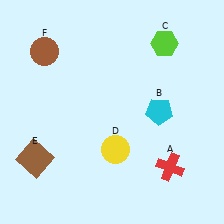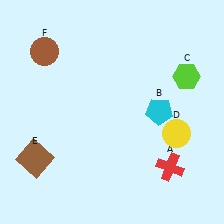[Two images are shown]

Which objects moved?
The objects that moved are: the lime hexagon (C), the yellow circle (D).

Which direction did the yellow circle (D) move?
The yellow circle (D) moved right.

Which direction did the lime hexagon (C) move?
The lime hexagon (C) moved down.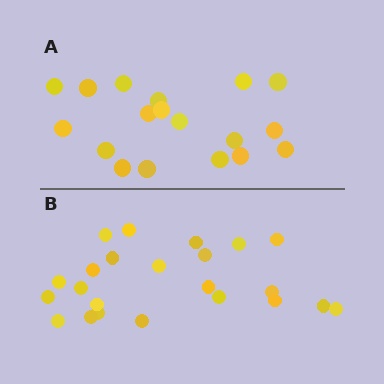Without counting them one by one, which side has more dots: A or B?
Region B (the bottom region) has more dots.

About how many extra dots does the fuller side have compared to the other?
Region B has about 5 more dots than region A.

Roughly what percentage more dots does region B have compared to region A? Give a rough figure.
About 30% more.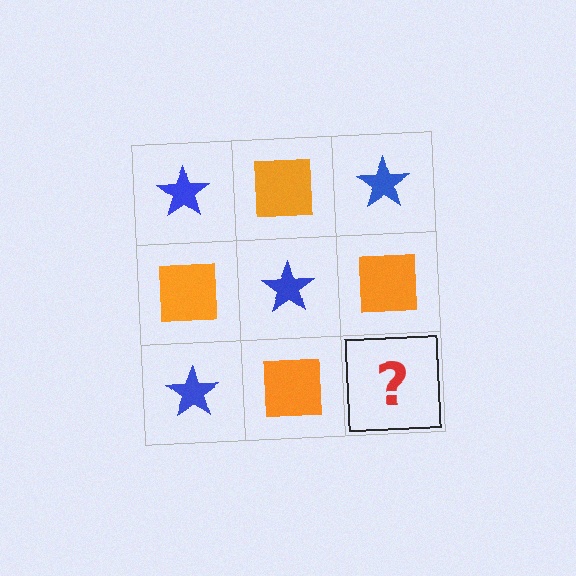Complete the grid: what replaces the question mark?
The question mark should be replaced with a blue star.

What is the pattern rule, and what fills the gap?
The rule is that it alternates blue star and orange square in a checkerboard pattern. The gap should be filled with a blue star.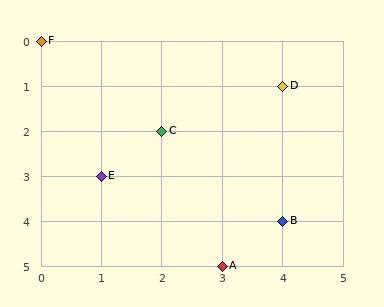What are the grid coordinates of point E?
Point E is at grid coordinates (1, 3).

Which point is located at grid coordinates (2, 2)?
Point C is at (2, 2).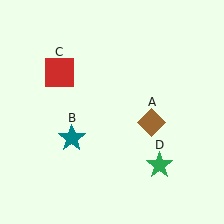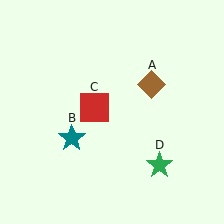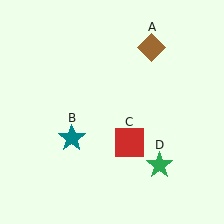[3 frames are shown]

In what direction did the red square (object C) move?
The red square (object C) moved down and to the right.